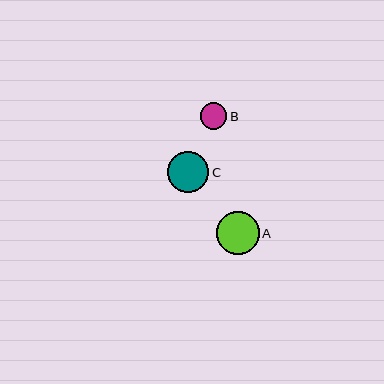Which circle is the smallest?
Circle B is the smallest with a size of approximately 27 pixels.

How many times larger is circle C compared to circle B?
Circle C is approximately 1.5 times the size of circle B.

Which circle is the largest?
Circle A is the largest with a size of approximately 43 pixels.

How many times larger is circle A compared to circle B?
Circle A is approximately 1.6 times the size of circle B.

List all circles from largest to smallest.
From largest to smallest: A, C, B.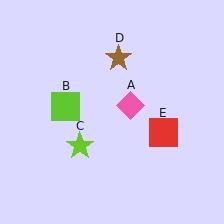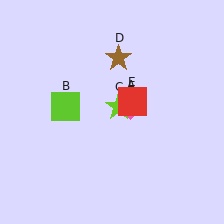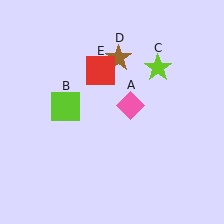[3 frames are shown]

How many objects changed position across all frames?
2 objects changed position: lime star (object C), red square (object E).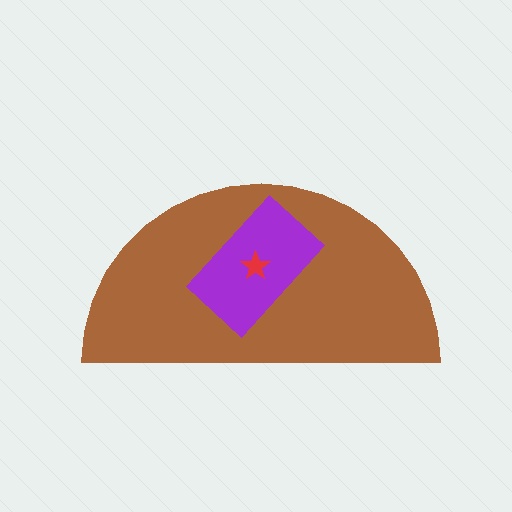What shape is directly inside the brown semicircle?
The purple rectangle.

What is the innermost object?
The red star.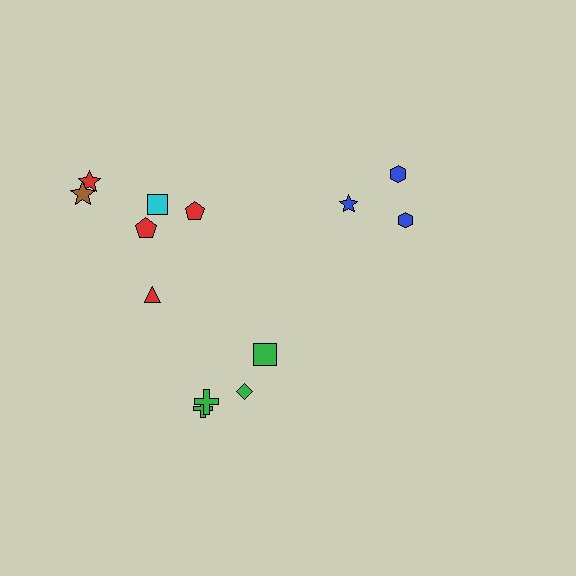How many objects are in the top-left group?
There are 6 objects.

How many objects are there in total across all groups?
There are 13 objects.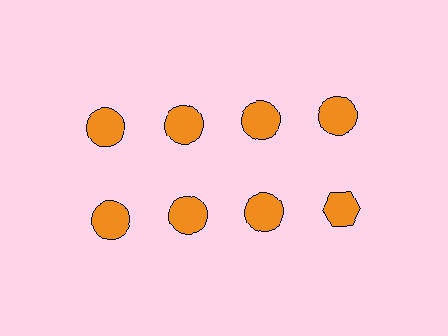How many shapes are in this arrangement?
There are 8 shapes arranged in a grid pattern.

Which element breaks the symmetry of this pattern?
The orange hexagon in the second row, second from right column breaks the symmetry. All other shapes are orange circles.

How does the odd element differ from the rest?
It has a different shape: hexagon instead of circle.